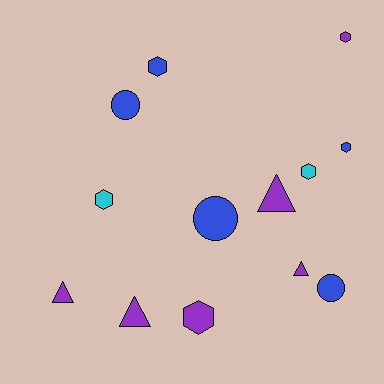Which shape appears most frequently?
Hexagon, with 6 objects.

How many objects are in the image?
There are 13 objects.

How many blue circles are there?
There are 3 blue circles.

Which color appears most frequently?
Purple, with 6 objects.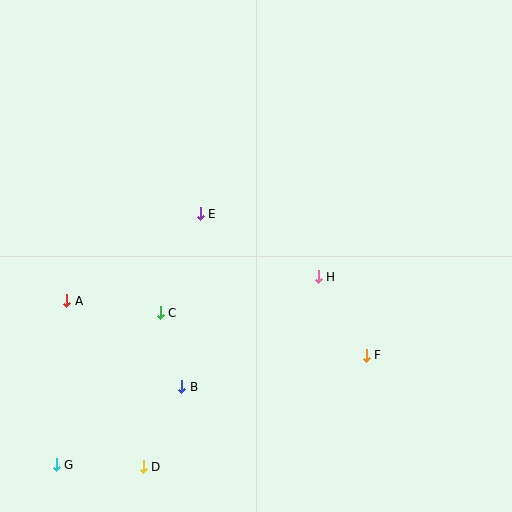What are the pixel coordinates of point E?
Point E is at (200, 214).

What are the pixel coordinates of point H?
Point H is at (318, 277).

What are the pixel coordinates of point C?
Point C is at (160, 313).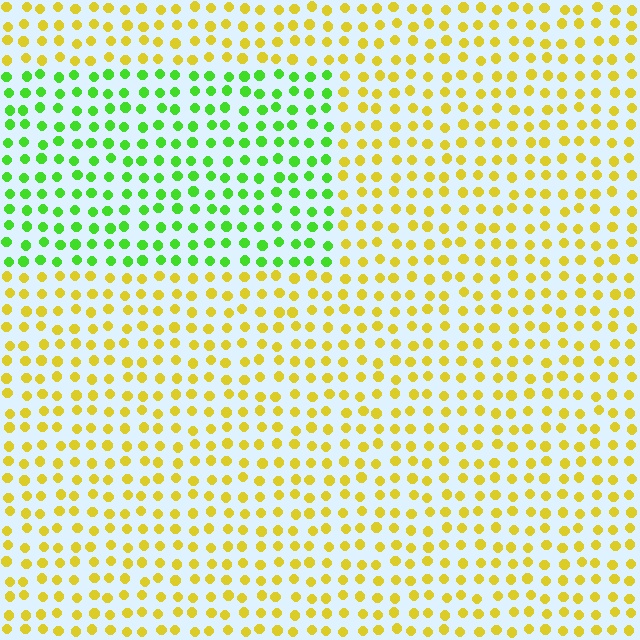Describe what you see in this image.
The image is filled with small yellow elements in a uniform arrangement. A rectangle-shaped region is visible where the elements are tinted to a slightly different hue, forming a subtle color boundary.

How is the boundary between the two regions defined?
The boundary is defined purely by a slight shift in hue (about 57 degrees). Spacing, size, and orientation are identical on both sides.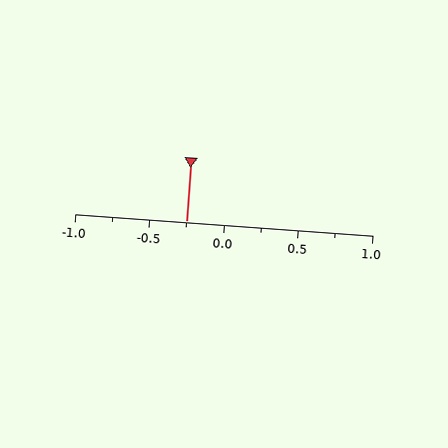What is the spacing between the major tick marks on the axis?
The major ticks are spaced 0.5 apart.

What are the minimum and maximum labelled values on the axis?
The axis runs from -1.0 to 1.0.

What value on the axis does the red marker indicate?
The marker indicates approximately -0.25.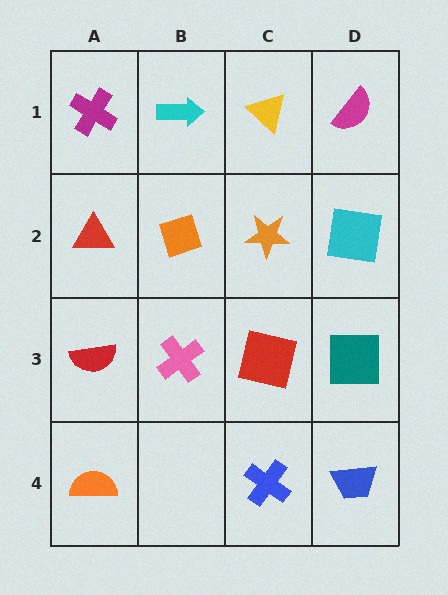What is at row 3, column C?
A red square.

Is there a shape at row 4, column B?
No, that cell is empty.